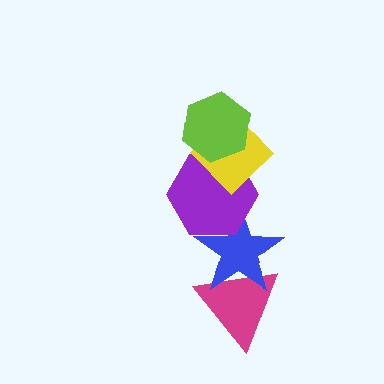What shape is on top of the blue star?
The purple hexagon is on top of the blue star.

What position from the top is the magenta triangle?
The magenta triangle is 5th from the top.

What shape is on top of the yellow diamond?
The lime hexagon is on top of the yellow diamond.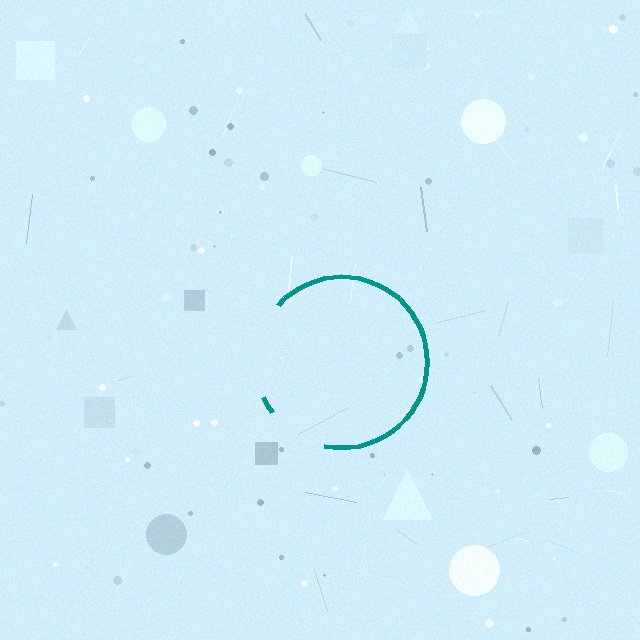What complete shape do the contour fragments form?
The contour fragments form a circle.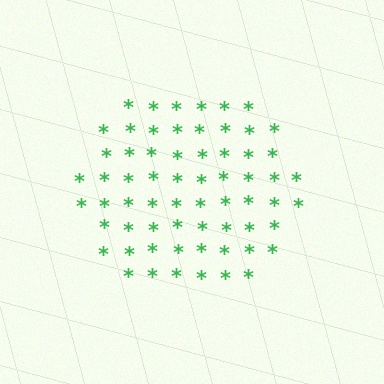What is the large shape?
The large shape is a hexagon.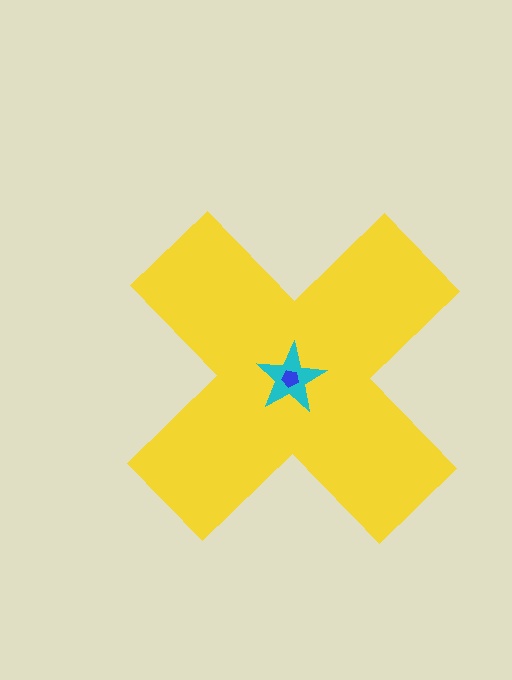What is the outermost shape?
The yellow cross.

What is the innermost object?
The blue pentagon.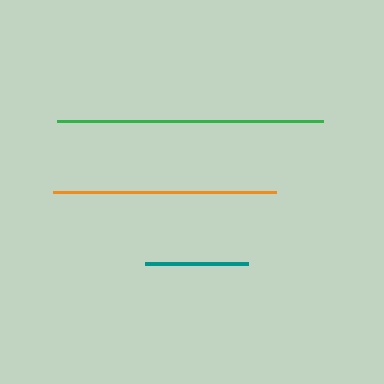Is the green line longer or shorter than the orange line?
The green line is longer than the orange line.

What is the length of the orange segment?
The orange segment is approximately 222 pixels long.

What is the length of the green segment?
The green segment is approximately 266 pixels long.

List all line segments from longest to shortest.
From longest to shortest: green, orange, teal.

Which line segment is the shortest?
The teal line is the shortest at approximately 104 pixels.